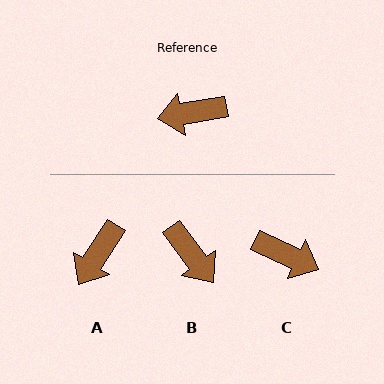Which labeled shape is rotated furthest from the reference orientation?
C, about 145 degrees away.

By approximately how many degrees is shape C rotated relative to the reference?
Approximately 145 degrees counter-clockwise.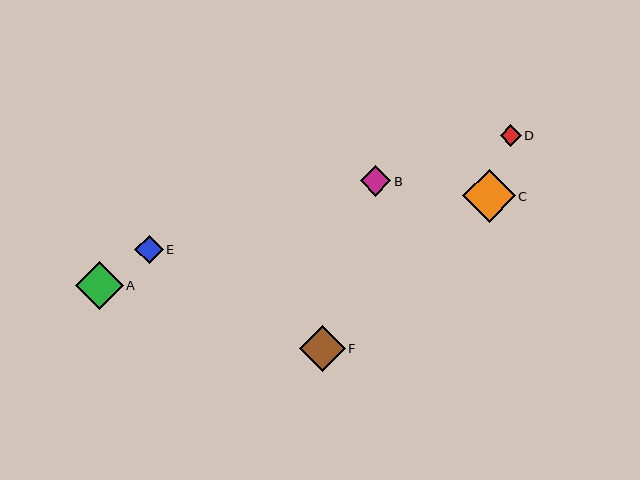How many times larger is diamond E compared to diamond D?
Diamond E is approximately 1.3 times the size of diamond D.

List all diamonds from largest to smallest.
From largest to smallest: C, A, F, B, E, D.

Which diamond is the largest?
Diamond C is the largest with a size of approximately 52 pixels.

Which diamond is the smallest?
Diamond D is the smallest with a size of approximately 21 pixels.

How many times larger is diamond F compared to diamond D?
Diamond F is approximately 2.1 times the size of diamond D.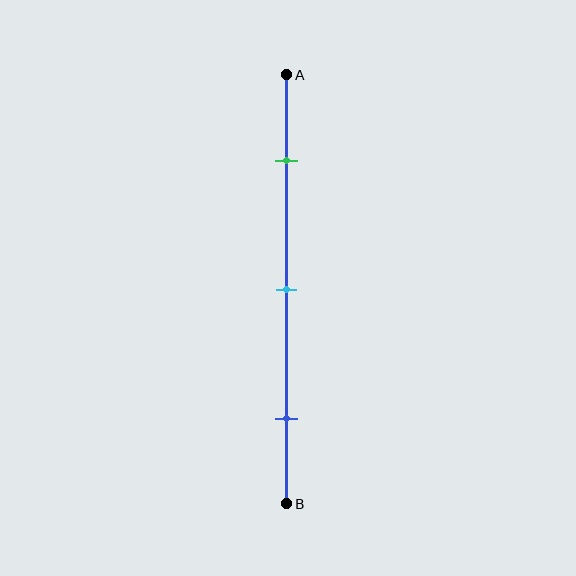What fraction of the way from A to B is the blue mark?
The blue mark is approximately 80% (0.8) of the way from A to B.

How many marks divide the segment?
There are 3 marks dividing the segment.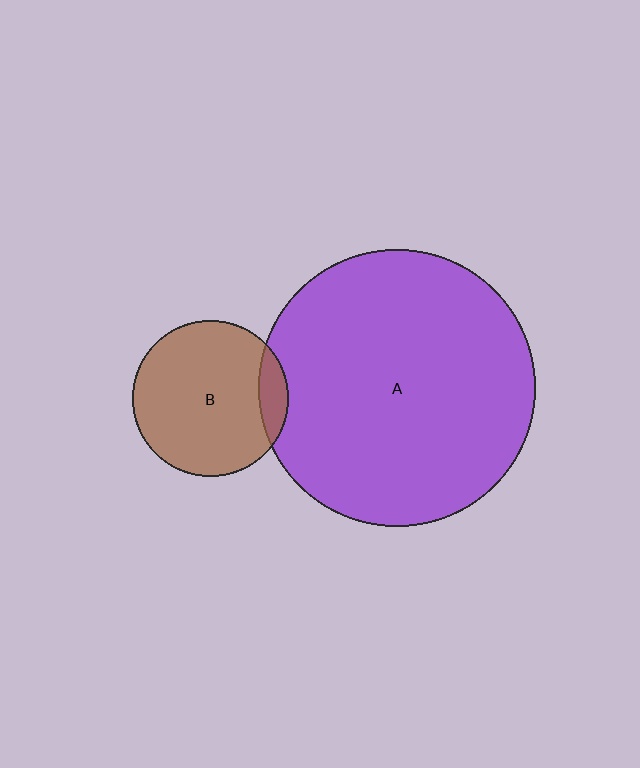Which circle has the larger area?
Circle A (purple).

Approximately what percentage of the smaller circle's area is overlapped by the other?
Approximately 10%.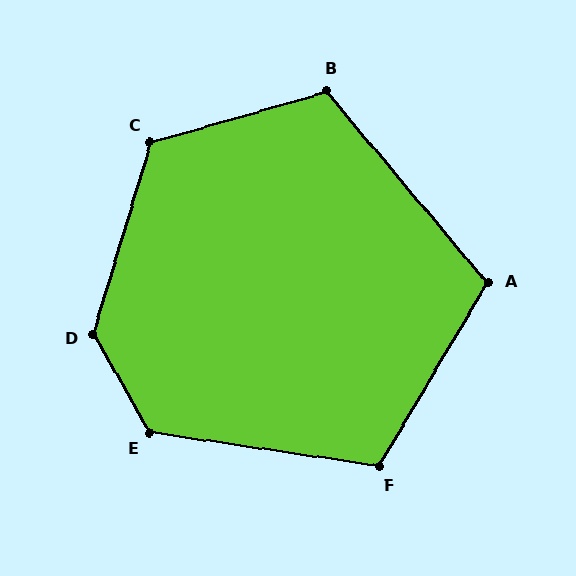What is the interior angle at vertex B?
Approximately 114 degrees (obtuse).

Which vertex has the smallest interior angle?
A, at approximately 109 degrees.